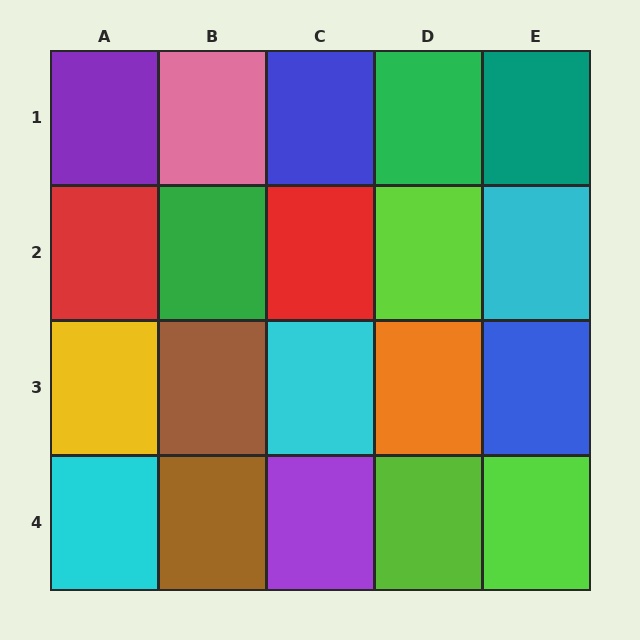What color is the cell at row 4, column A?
Cyan.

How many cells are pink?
1 cell is pink.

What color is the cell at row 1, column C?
Blue.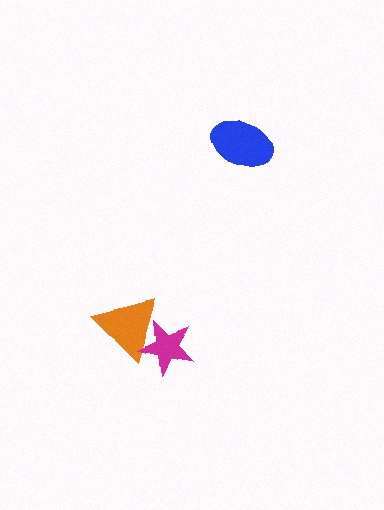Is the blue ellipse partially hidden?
No, no other shape covers it.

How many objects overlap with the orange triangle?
1 object overlaps with the orange triangle.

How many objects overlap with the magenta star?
1 object overlaps with the magenta star.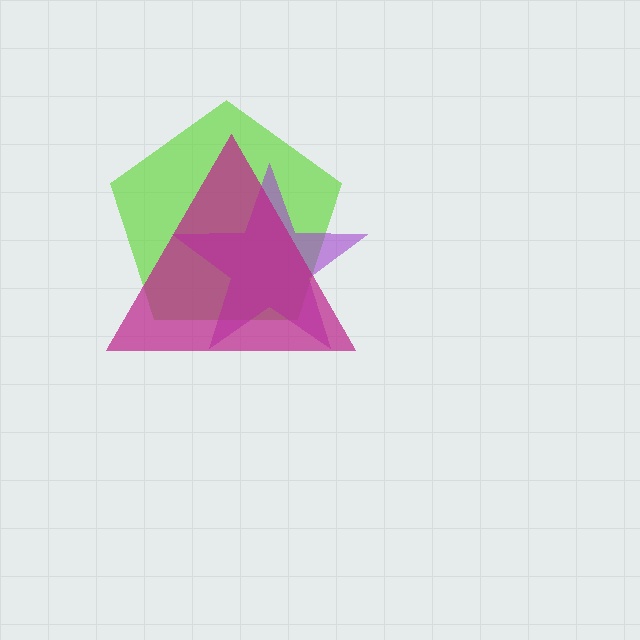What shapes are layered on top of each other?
The layered shapes are: a lime pentagon, a purple star, a magenta triangle.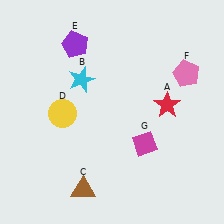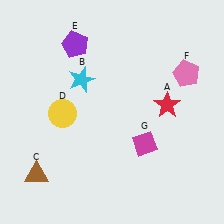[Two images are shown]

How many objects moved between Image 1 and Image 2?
1 object moved between the two images.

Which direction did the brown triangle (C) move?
The brown triangle (C) moved left.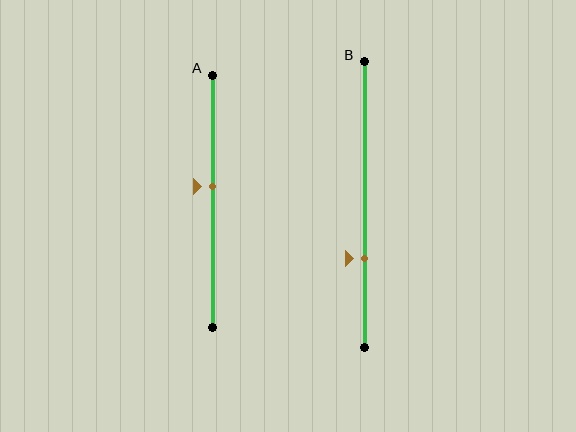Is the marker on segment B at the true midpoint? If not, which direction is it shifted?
No, the marker on segment B is shifted downward by about 19% of the segment length.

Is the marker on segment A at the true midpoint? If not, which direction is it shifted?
No, the marker on segment A is shifted upward by about 6% of the segment length.